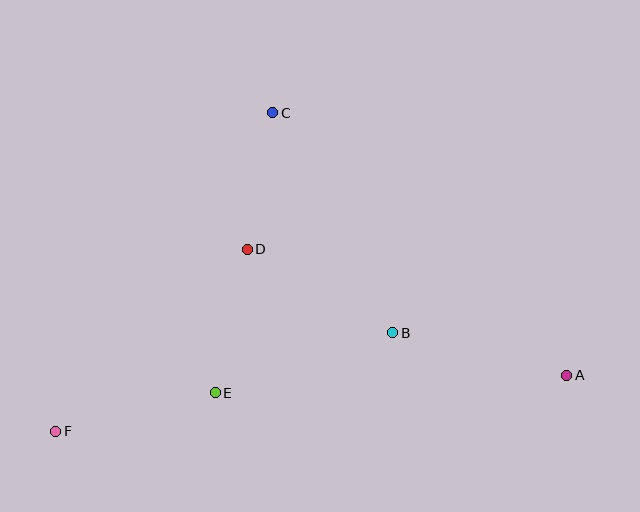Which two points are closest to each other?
Points C and D are closest to each other.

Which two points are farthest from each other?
Points A and F are farthest from each other.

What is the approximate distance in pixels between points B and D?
The distance between B and D is approximately 168 pixels.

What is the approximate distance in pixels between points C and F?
The distance between C and F is approximately 386 pixels.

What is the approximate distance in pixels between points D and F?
The distance between D and F is approximately 265 pixels.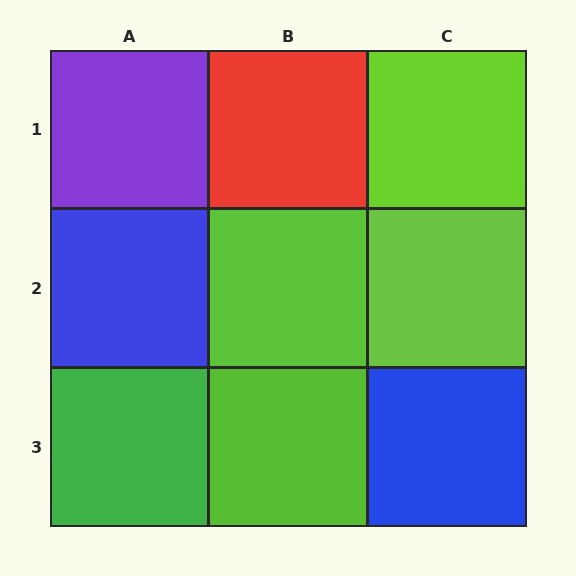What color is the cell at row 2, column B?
Lime.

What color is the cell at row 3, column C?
Blue.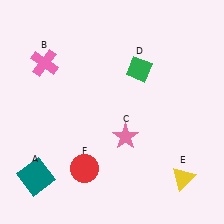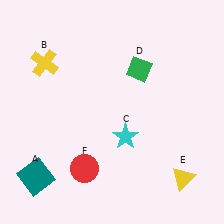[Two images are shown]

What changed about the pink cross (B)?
In Image 1, B is pink. In Image 2, it changed to yellow.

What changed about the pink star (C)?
In Image 1, C is pink. In Image 2, it changed to cyan.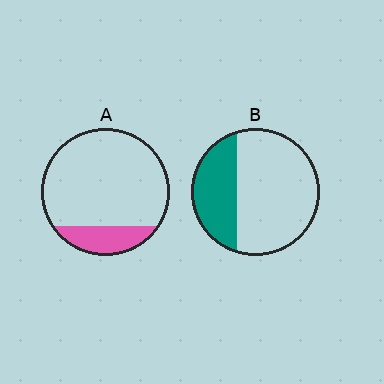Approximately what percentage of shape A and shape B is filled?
A is approximately 20% and B is approximately 30%.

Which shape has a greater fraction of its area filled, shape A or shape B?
Shape B.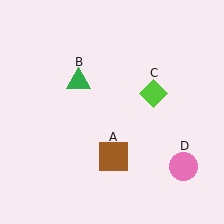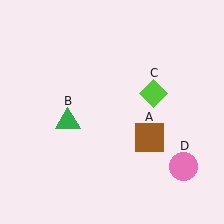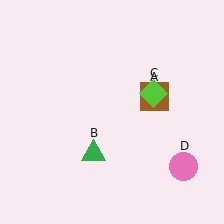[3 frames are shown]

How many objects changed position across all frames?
2 objects changed position: brown square (object A), green triangle (object B).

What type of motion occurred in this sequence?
The brown square (object A), green triangle (object B) rotated counterclockwise around the center of the scene.